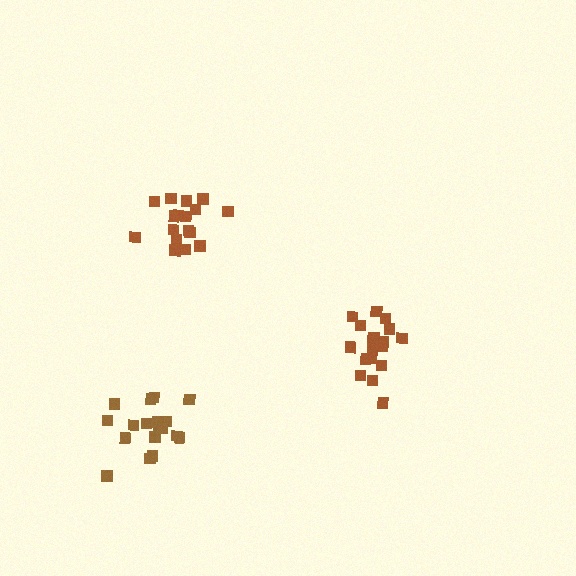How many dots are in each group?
Group 1: 18 dots, Group 2: 17 dots, Group 3: 18 dots (53 total).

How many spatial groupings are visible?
There are 3 spatial groupings.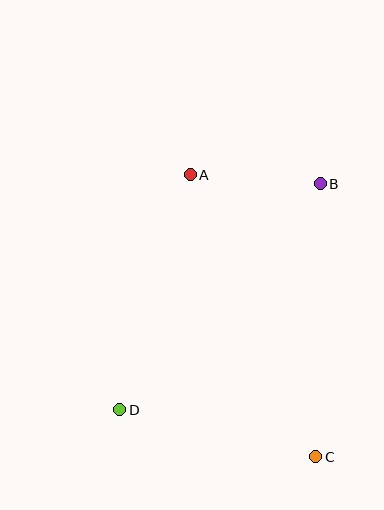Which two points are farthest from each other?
Points A and C are farthest from each other.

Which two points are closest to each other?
Points A and B are closest to each other.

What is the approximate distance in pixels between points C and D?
The distance between C and D is approximately 201 pixels.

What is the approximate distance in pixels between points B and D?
The distance between B and D is approximately 302 pixels.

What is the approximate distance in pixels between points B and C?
The distance between B and C is approximately 273 pixels.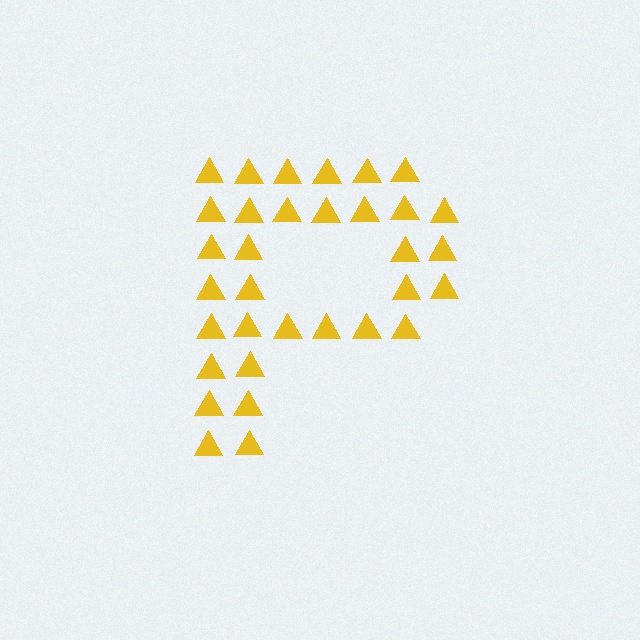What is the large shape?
The large shape is the letter P.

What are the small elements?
The small elements are triangles.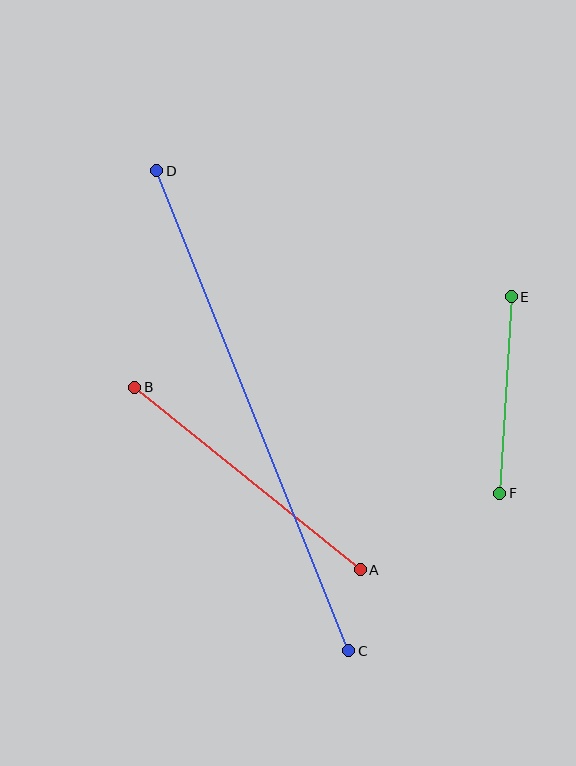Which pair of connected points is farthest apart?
Points C and D are farthest apart.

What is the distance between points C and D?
The distance is approximately 517 pixels.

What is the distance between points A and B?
The distance is approximately 290 pixels.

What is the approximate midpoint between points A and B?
The midpoint is at approximately (247, 479) pixels.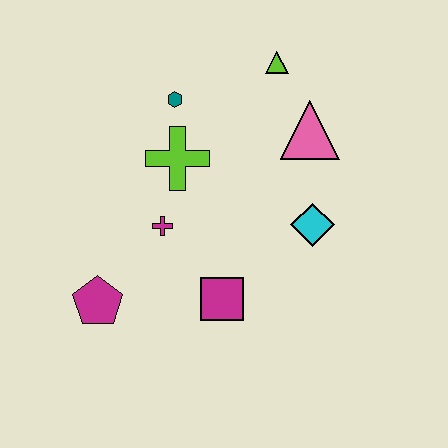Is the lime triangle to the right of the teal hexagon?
Yes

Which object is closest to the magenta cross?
The lime cross is closest to the magenta cross.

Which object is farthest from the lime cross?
The magenta pentagon is farthest from the lime cross.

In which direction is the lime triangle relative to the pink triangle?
The lime triangle is above the pink triangle.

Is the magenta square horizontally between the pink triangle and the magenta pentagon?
Yes